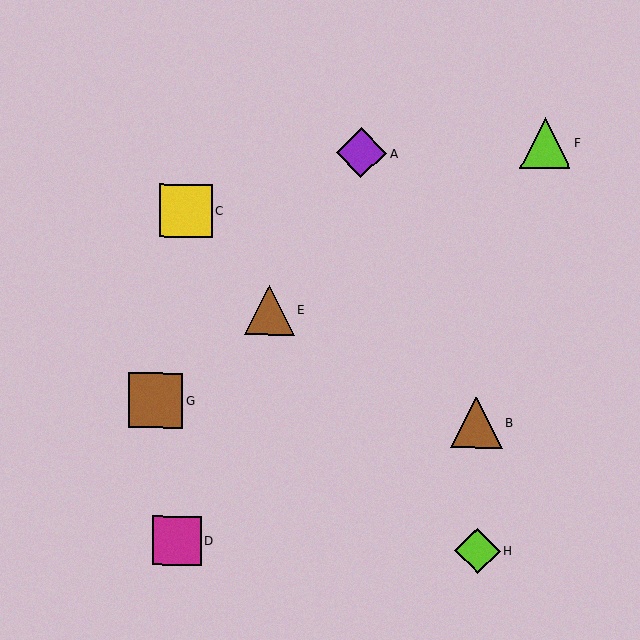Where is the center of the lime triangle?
The center of the lime triangle is at (545, 143).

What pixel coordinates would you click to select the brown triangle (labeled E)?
Click at (270, 310) to select the brown triangle E.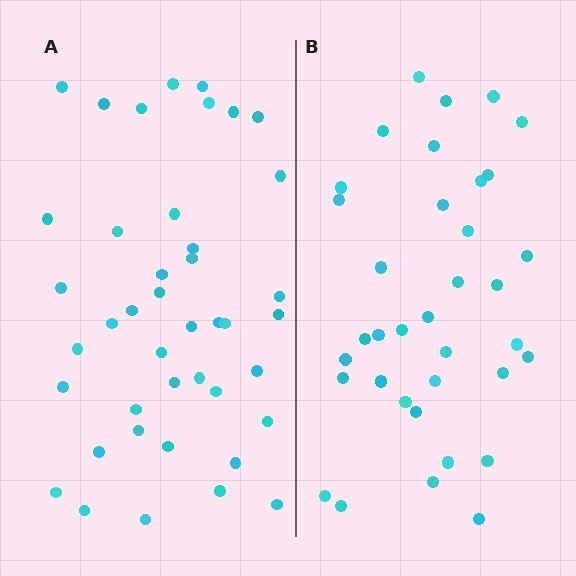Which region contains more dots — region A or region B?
Region A (the left region) has more dots.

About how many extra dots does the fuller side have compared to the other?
Region A has about 6 more dots than region B.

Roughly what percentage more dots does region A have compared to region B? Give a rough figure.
About 15% more.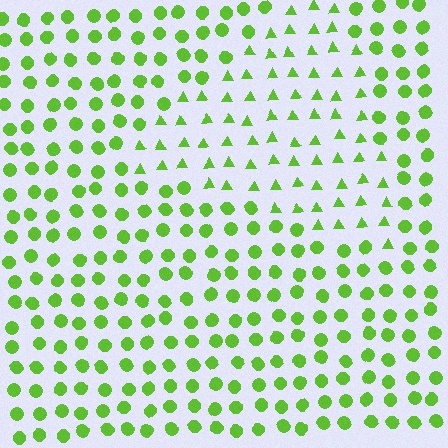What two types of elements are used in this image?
The image uses triangles inside the triangle region and circles outside it.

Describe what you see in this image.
The image is filled with small lime elements arranged in a uniform grid. A triangle-shaped region contains triangles, while the surrounding area contains circles. The boundary is defined purely by the change in element shape.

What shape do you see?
I see a triangle.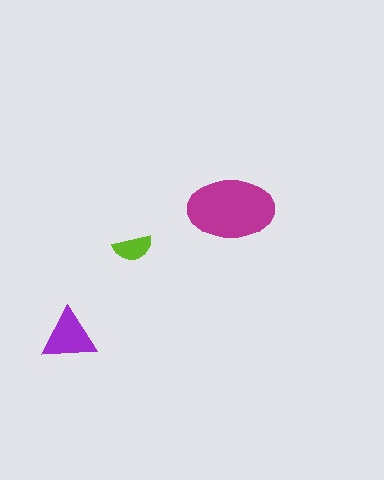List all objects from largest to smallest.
The magenta ellipse, the purple triangle, the lime semicircle.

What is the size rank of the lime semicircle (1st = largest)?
3rd.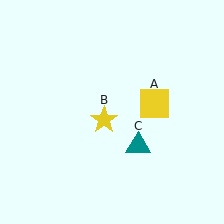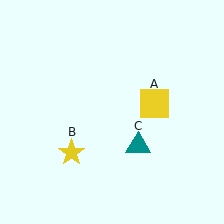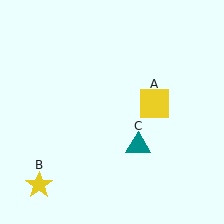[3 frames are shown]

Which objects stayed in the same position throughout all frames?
Yellow square (object A) and teal triangle (object C) remained stationary.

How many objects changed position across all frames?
1 object changed position: yellow star (object B).